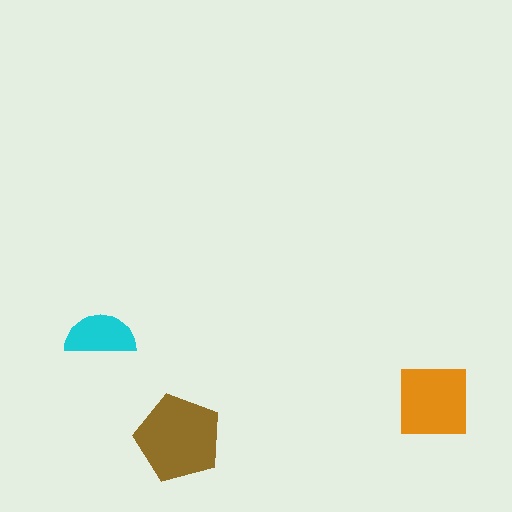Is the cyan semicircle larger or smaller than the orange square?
Smaller.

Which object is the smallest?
The cyan semicircle.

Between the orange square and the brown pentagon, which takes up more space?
The brown pentagon.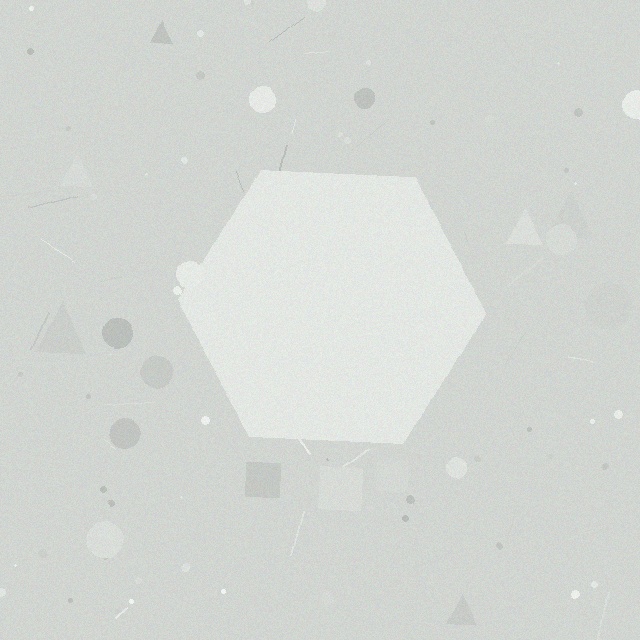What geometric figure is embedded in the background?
A hexagon is embedded in the background.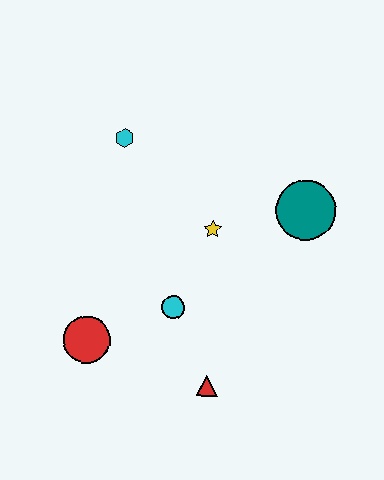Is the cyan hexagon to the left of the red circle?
No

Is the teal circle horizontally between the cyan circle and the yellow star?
No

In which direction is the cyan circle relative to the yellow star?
The cyan circle is below the yellow star.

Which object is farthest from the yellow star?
The red circle is farthest from the yellow star.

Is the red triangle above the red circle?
No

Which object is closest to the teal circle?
The yellow star is closest to the teal circle.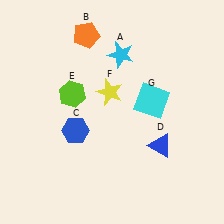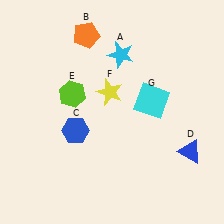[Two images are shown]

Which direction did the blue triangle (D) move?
The blue triangle (D) moved right.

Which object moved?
The blue triangle (D) moved right.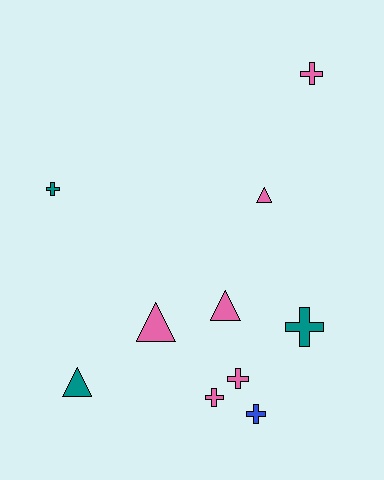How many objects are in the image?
There are 10 objects.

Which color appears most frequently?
Pink, with 6 objects.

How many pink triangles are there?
There are 3 pink triangles.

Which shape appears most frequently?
Cross, with 6 objects.